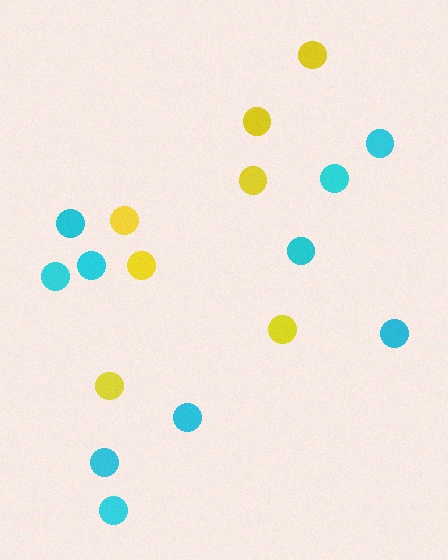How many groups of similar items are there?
There are 2 groups: one group of yellow circles (7) and one group of cyan circles (10).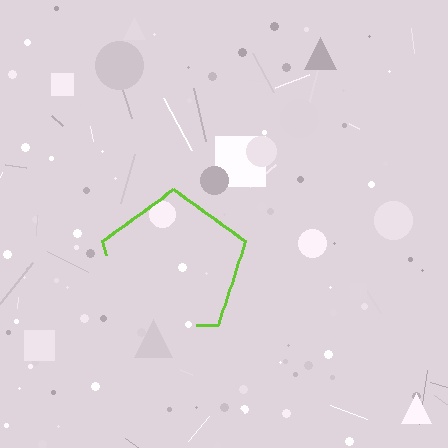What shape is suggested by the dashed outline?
The dashed outline suggests a pentagon.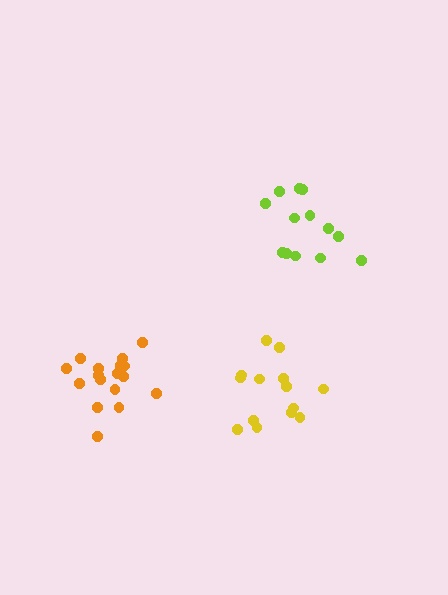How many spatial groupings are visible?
There are 3 spatial groupings.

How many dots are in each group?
Group 1: 13 dots, Group 2: 14 dots, Group 3: 17 dots (44 total).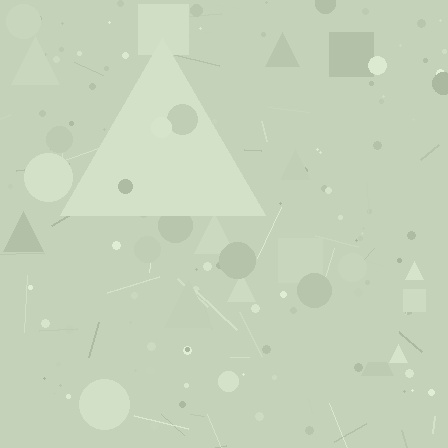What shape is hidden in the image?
A triangle is hidden in the image.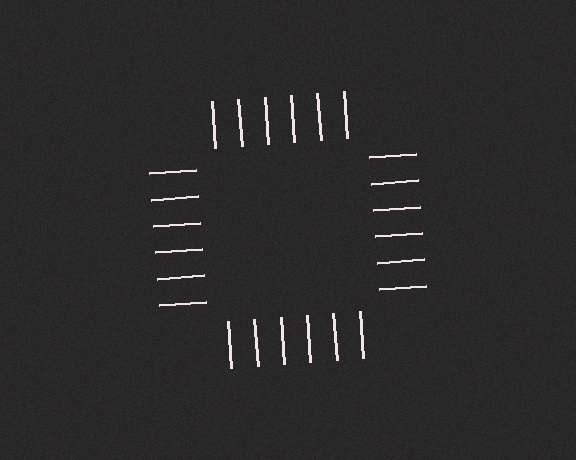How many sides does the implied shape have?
4 sides — the line-ends trace a square.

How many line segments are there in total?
24 — 6 along each of the 4 edges.